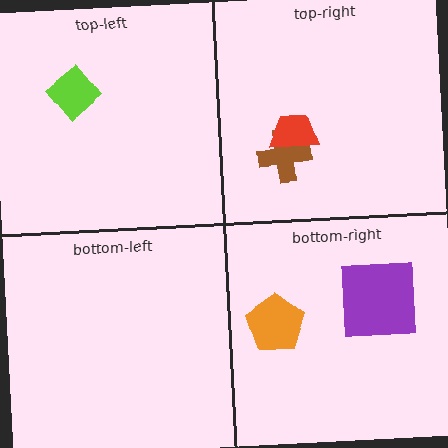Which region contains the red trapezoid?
The top-right region.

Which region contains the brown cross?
The top-right region.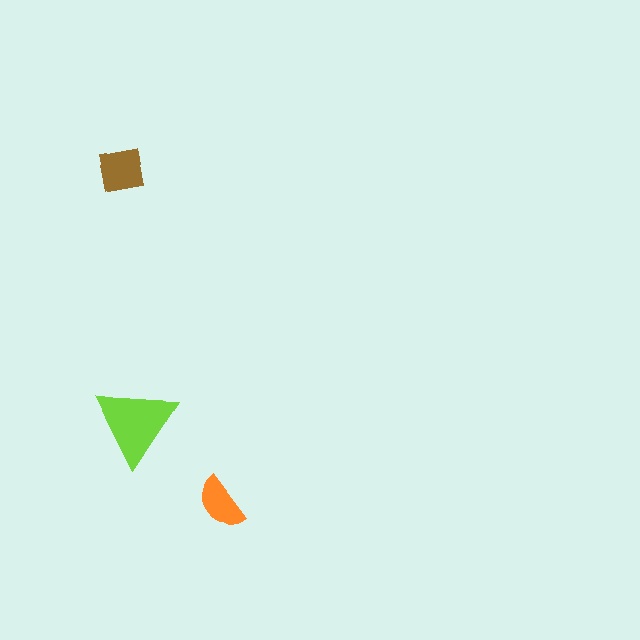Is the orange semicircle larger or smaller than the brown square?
Smaller.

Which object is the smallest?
The orange semicircle.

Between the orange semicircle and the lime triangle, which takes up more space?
The lime triangle.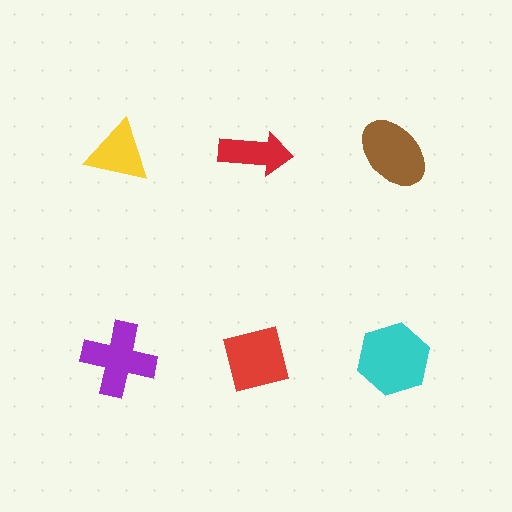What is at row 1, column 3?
A brown ellipse.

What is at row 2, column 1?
A purple cross.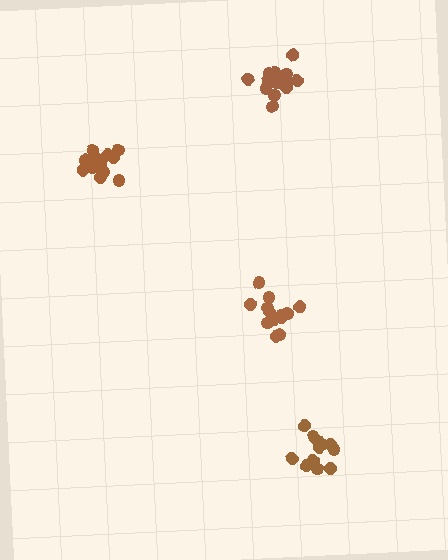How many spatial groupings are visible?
There are 4 spatial groupings.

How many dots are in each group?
Group 1: 12 dots, Group 2: 16 dots, Group 3: 15 dots, Group 4: 15 dots (58 total).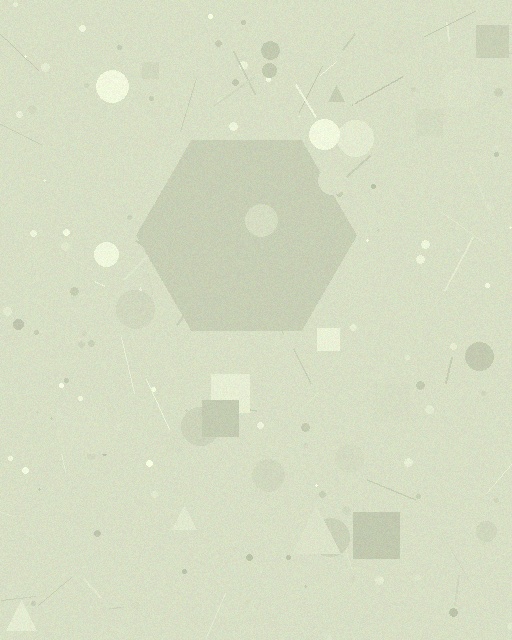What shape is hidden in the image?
A hexagon is hidden in the image.